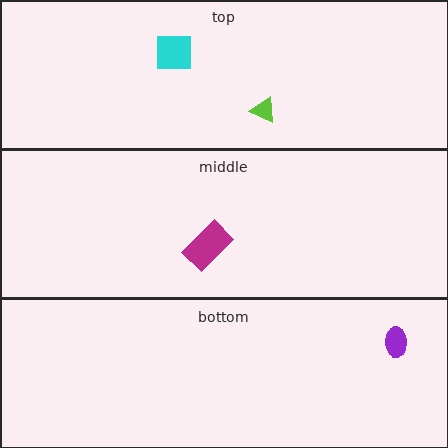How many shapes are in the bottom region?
1.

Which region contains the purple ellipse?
The bottom region.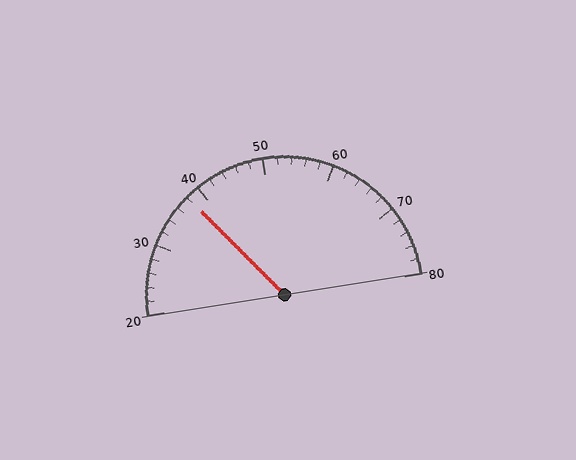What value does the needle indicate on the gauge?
The needle indicates approximately 38.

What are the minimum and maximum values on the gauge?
The gauge ranges from 20 to 80.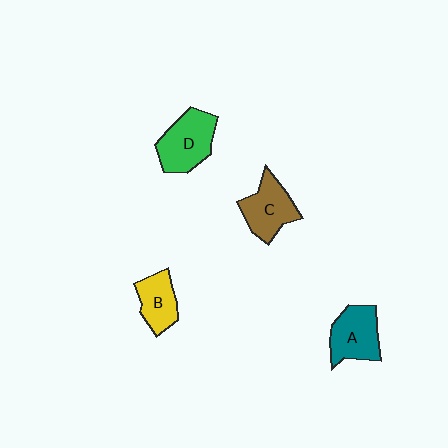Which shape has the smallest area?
Shape B (yellow).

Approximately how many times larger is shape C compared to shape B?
Approximately 1.2 times.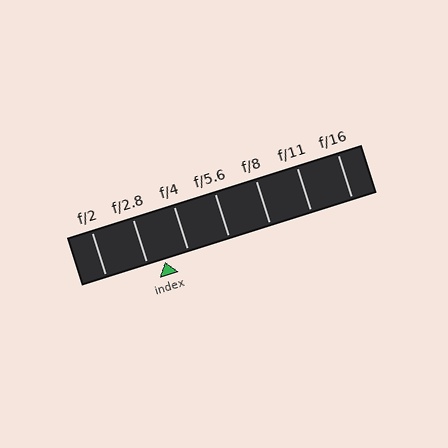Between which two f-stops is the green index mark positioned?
The index mark is between f/2.8 and f/4.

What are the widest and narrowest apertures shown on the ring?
The widest aperture shown is f/2 and the narrowest is f/16.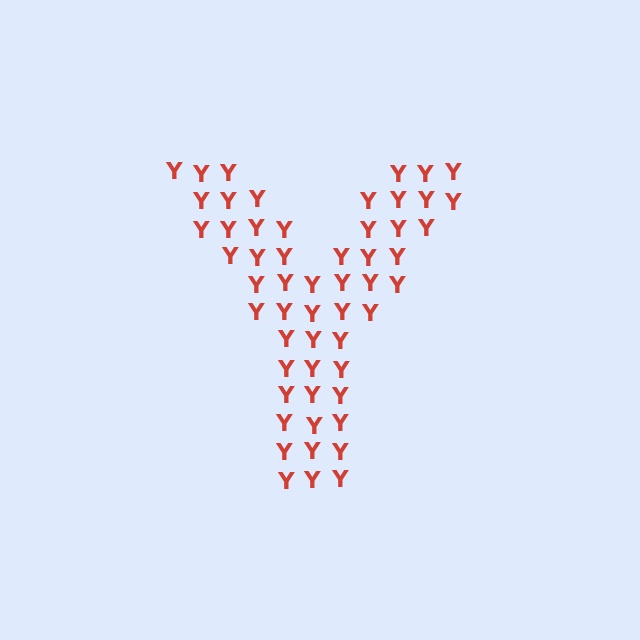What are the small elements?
The small elements are letter Y's.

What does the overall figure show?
The overall figure shows the letter Y.